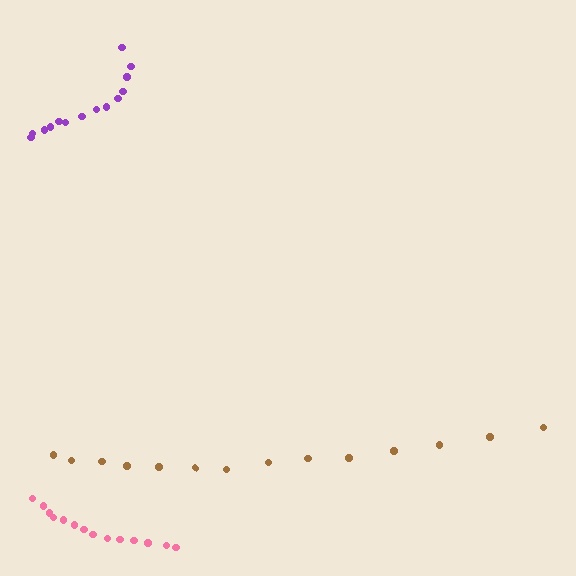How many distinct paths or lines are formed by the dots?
There are 3 distinct paths.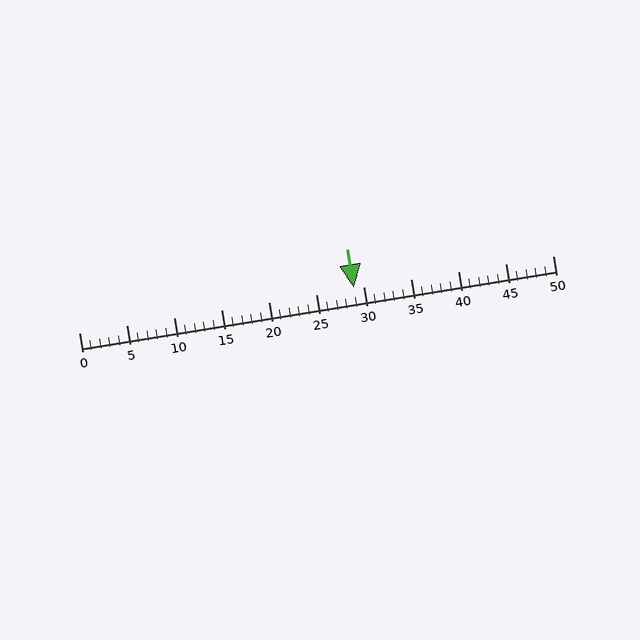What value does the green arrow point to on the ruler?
The green arrow points to approximately 29.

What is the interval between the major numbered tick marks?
The major tick marks are spaced 5 units apart.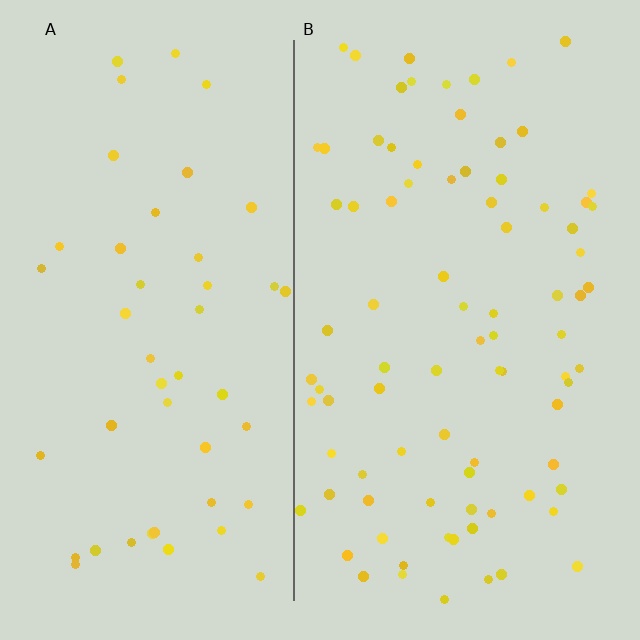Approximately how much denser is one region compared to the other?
Approximately 1.8× — region B over region A.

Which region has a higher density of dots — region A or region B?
B (the right).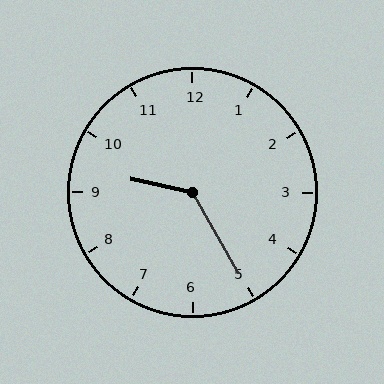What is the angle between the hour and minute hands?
Approximately 132 degrees.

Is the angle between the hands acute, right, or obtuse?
It is obtuse.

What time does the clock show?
9:25.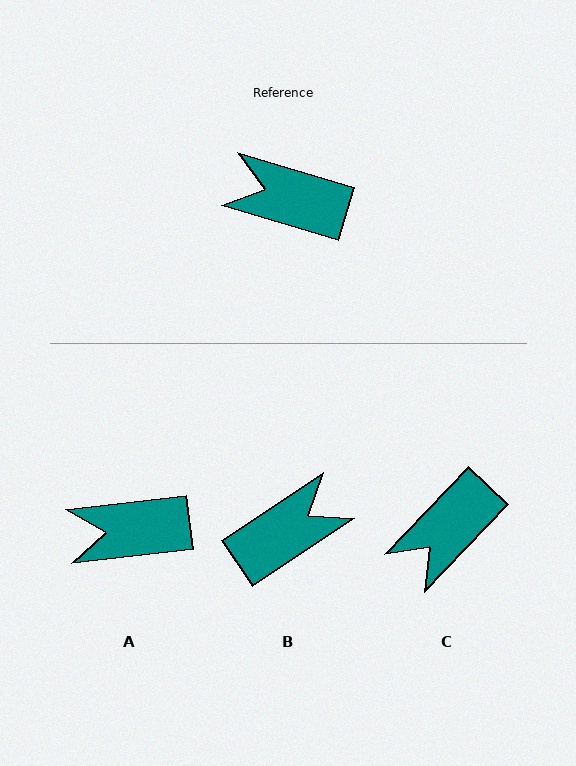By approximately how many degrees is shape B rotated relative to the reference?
Approximately 130 degrees clockwise.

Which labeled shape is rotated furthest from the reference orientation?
B, about 130 degrees away.